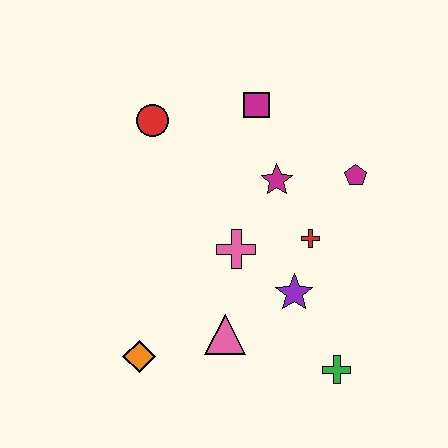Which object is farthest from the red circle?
The green cross is farthest from the red circle.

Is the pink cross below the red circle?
Yes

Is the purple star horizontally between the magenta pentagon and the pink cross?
Yes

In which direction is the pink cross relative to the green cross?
The pink cross is above the green cross.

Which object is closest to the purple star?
The red cross is closest to the purple star.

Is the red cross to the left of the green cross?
Yes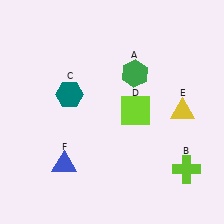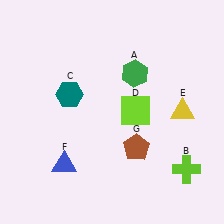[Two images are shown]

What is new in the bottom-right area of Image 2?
A brown pentagon (G) was added in the bottom-right area of Image 2.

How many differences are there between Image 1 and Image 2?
There is 1 difference between the two images.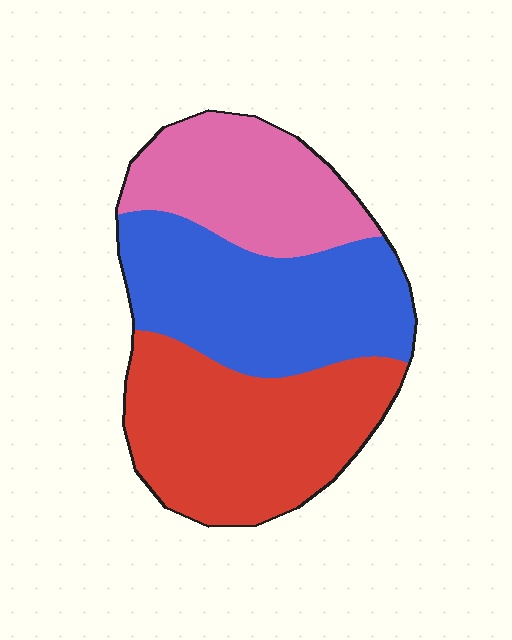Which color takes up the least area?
Pink, at roughly 25%.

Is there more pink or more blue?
Blue.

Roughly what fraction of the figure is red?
Red covers 38% of the figure.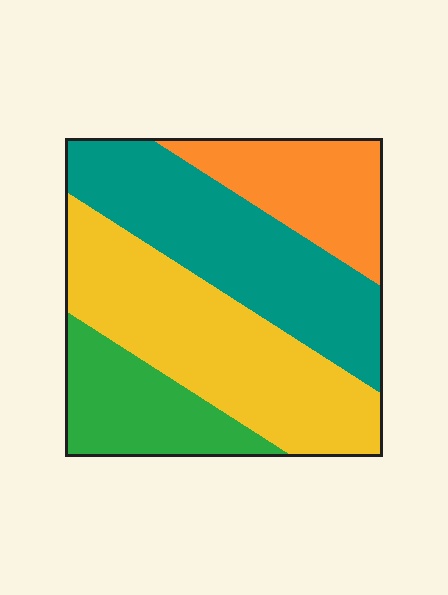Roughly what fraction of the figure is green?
Green takes up less than a sixth of the figure.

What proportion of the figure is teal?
Teal covers around 30% of the figure.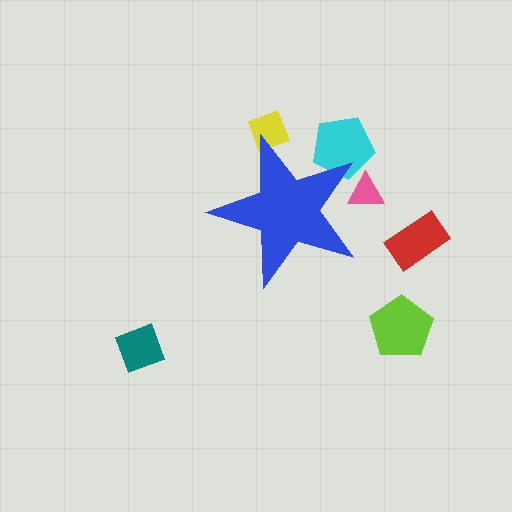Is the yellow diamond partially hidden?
Yes, the yellow diamond is partially hidden behind the blue star.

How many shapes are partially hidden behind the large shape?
3 shapes are partially hidden.